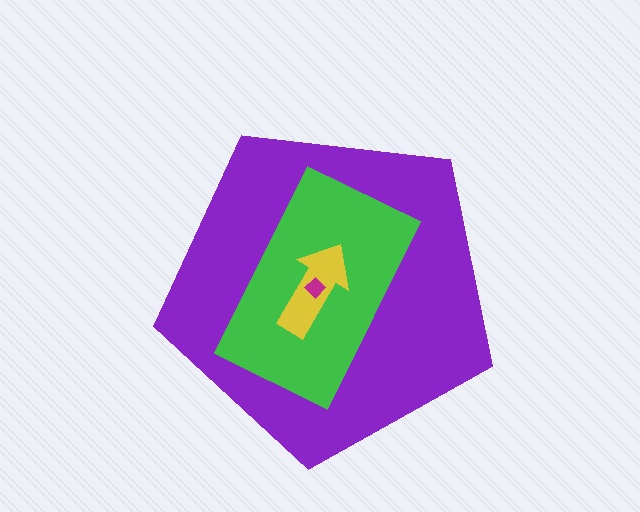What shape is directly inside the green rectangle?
The yellow arrow.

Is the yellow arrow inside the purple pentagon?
Yes.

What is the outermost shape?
The purple pentagon.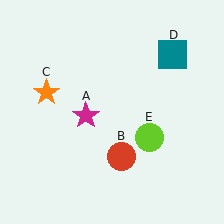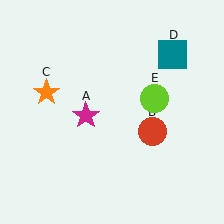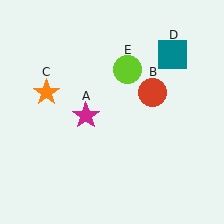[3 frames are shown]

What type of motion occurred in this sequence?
The red circle (object B), lime circle (object E) rotated counterclockwise around the center of the scene.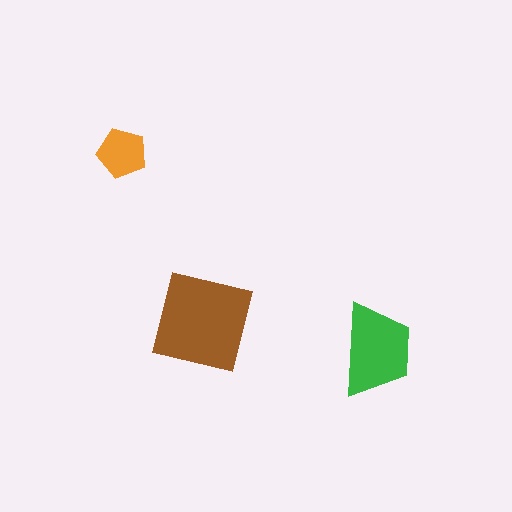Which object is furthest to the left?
The orange pentagon is leftmost.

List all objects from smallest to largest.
The orange pentagon, the green trapezoid, the brown square.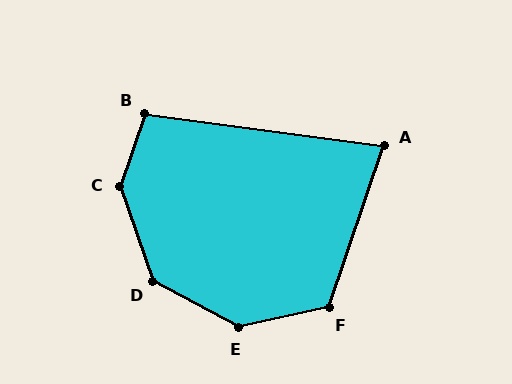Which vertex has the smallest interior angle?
A, at approximately 79 degrees.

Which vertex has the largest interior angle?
C, at approximately 142 degrees.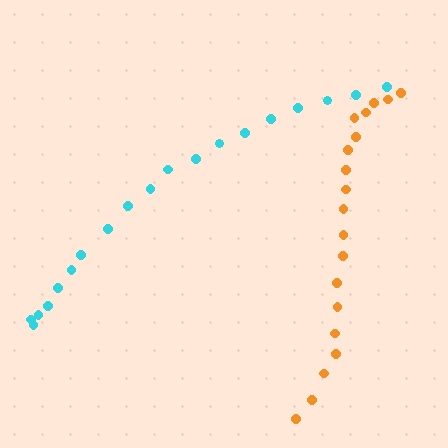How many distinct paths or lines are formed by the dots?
There are 2 distinct paths.